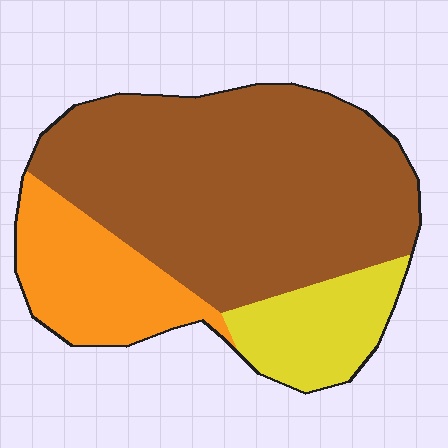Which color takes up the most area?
Brown, at roughly 65%.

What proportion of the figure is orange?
Orange covers 20% of the figure.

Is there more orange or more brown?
Brown.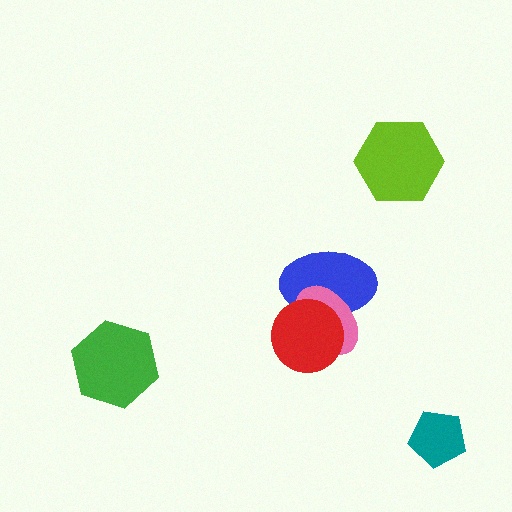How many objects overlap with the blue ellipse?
2 objects overlap with the blue ellipse.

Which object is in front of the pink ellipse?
The red circle is in front of the pink ellipse.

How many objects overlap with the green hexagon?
0 objects overlap with the green hexagon.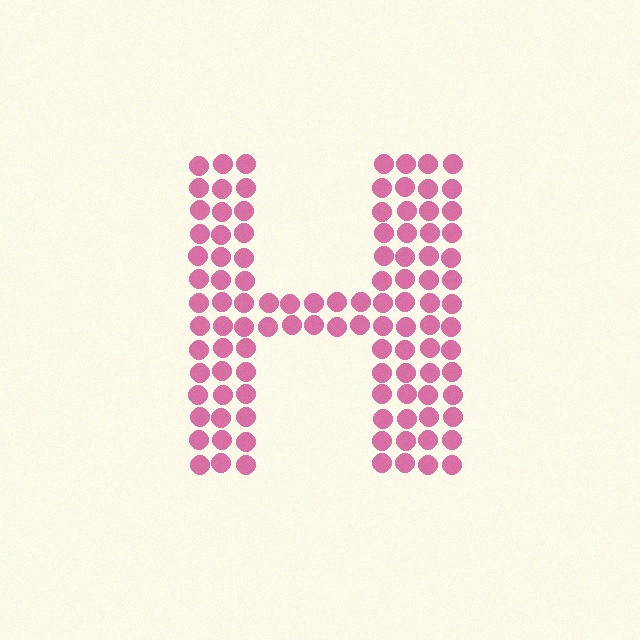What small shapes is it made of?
It is made of small circles.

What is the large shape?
The large shape is the letter H.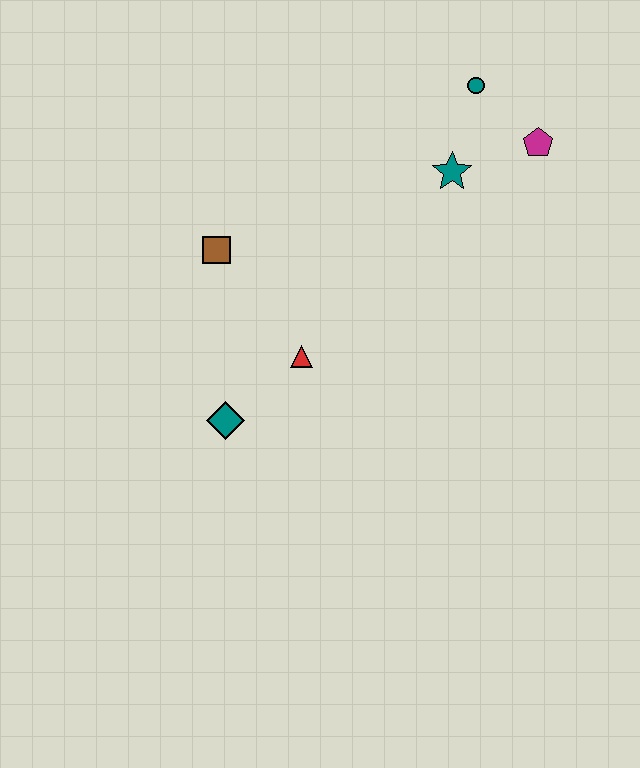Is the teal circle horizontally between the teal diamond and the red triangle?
No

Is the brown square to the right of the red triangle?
No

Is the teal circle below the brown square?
No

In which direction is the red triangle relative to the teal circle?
The red triangle is below the teal circle.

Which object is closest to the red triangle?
The teal diamond is closest to the red triangle.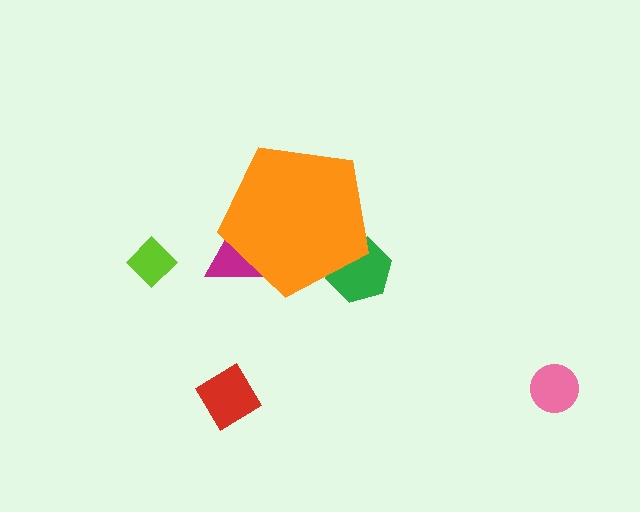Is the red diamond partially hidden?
No, the red diamond is fully visible.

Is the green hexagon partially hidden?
Yes, the green hexagon is partially hidden behind the orange pentagon.